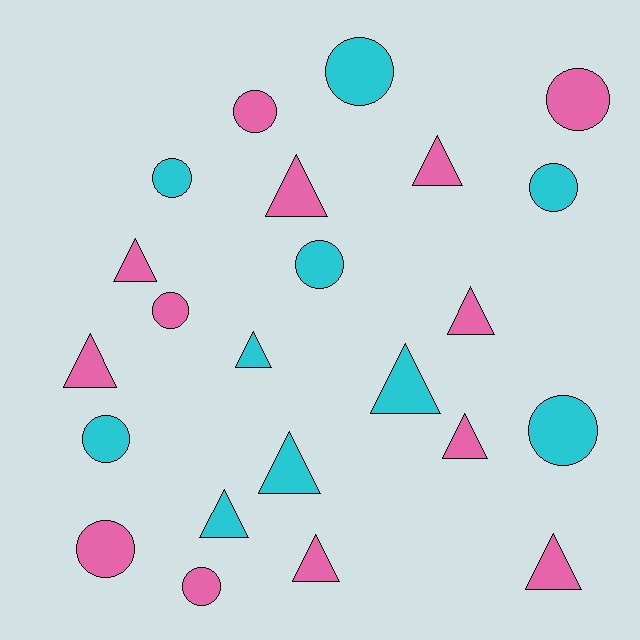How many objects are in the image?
There are 23 objects.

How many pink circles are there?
There are 5 pink circles.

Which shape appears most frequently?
Triangle, with 12 objects.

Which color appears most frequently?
Pink, with 13 objects.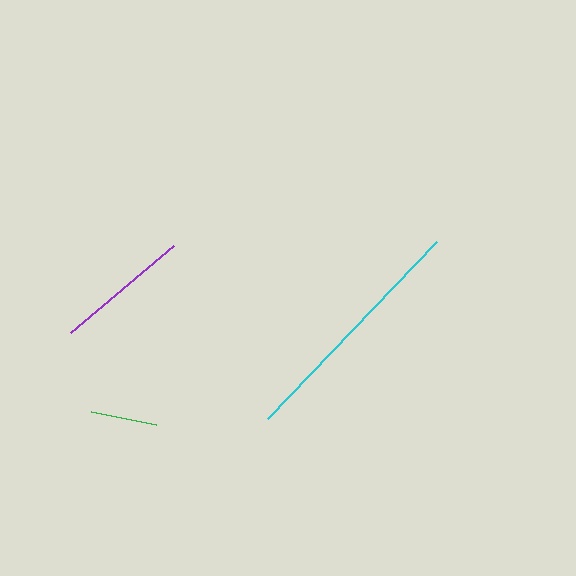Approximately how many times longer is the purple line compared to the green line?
The purple line is approximately 2.0 times the length of the green line.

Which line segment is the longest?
The cyan line is the longest at approximately 245 pixels.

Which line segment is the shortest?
The green line is the shortest at approximately 66 pixels.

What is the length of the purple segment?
The purple segment is approximately 134 pixels long.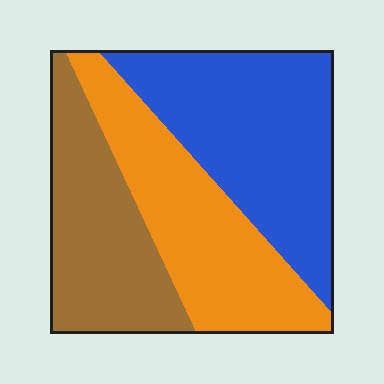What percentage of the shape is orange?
Orange covers around 35% of the shape.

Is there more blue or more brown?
Blue.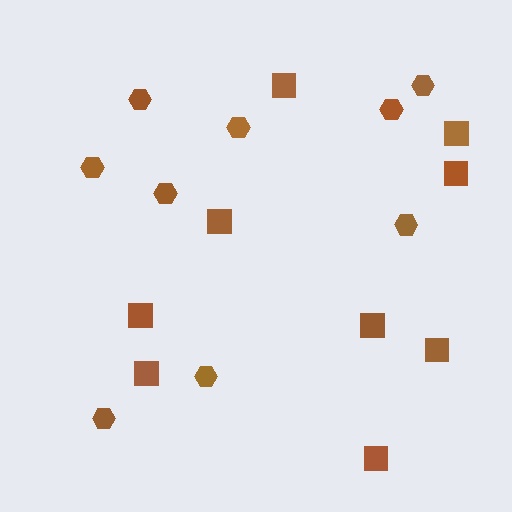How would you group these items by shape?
There are 2 groups: one group of hexagons (9) and one group of squares (9).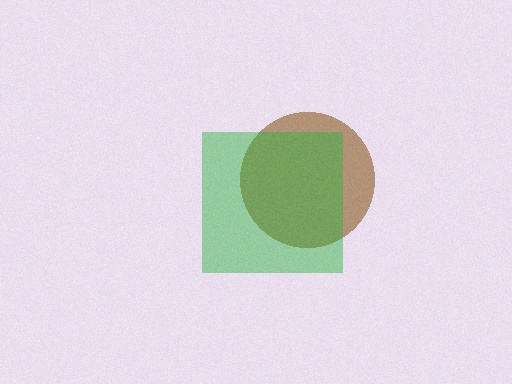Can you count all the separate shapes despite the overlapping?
Yes, there are 2 separate shapes.